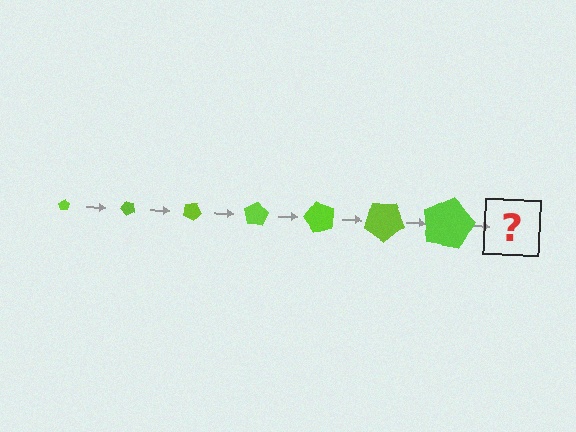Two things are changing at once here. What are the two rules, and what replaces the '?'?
The two rules are that the pentagon grows larger each step and it rotates 50 degrees each step. The '?' should be a pentagon, larger than the previous one and rotated 350 degrees from the start.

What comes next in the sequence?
The next element should be a pentagon, larger than the previous one and rotated 350 degrees from the start.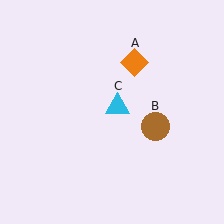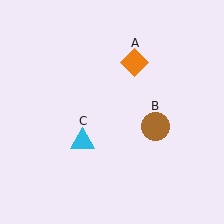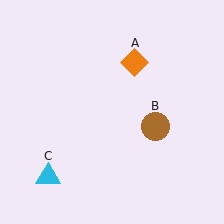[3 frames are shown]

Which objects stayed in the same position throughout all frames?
Orange diamond (object A) and brown circle (object B) remained stationary.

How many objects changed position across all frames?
1 object changed position: cyan triangle (object C).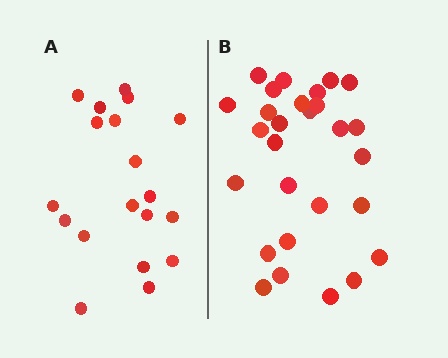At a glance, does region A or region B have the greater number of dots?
Region B (the right region) has more dots.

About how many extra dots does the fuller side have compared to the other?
Region B has roughly 8 or so more dots than region A.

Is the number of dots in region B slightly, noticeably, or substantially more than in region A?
Region B has substantially more. The ratio is roughly 1.5 to 1.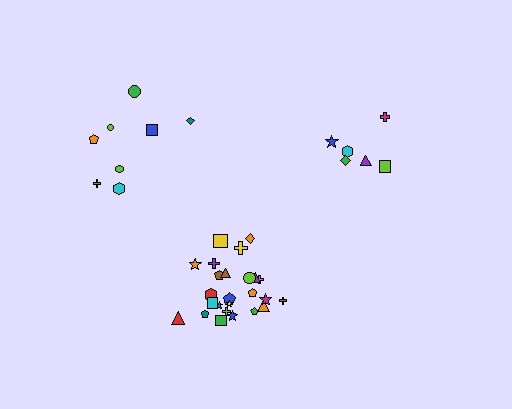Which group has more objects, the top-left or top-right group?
The top-left group.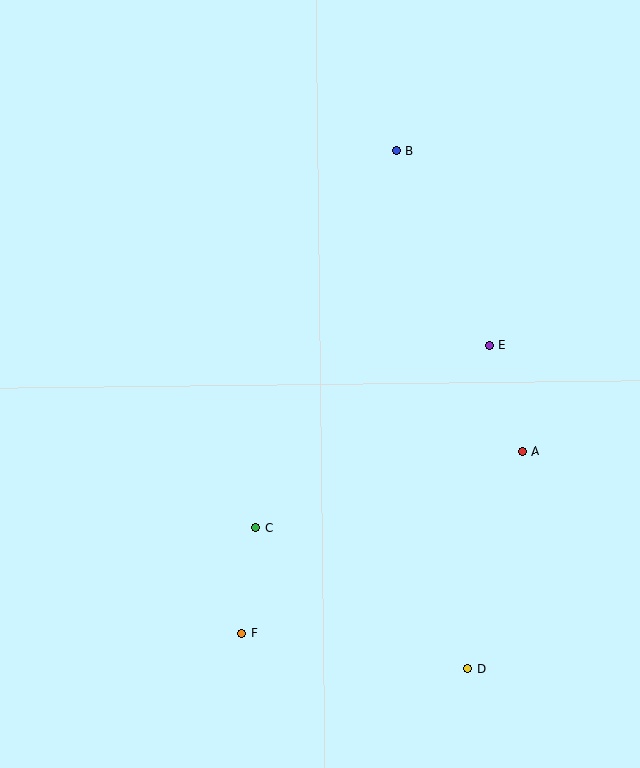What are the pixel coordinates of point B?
Point B is at (397, 151).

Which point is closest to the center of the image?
Point C at (255, 527) is closest to the center.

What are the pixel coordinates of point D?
Point D is at (468, 669).